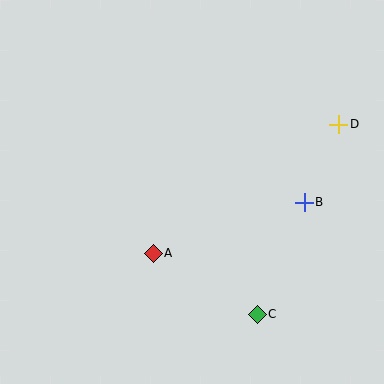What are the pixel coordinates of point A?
Point A is at (153, 253).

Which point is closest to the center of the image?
Point A at (153, 253) is closest to the center.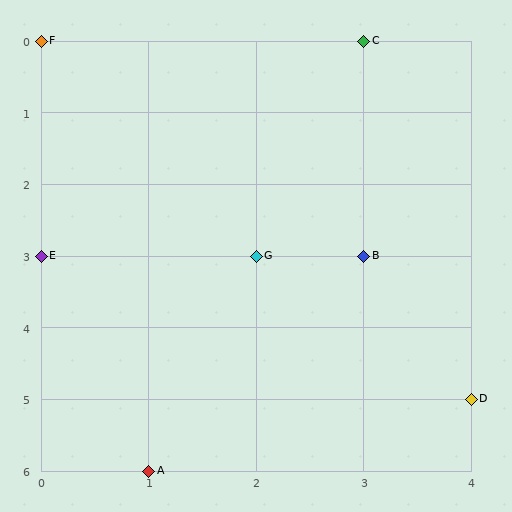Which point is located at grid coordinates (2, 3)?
Point G is at (2, 3).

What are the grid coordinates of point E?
Point E is at grid coordinates (0, 3).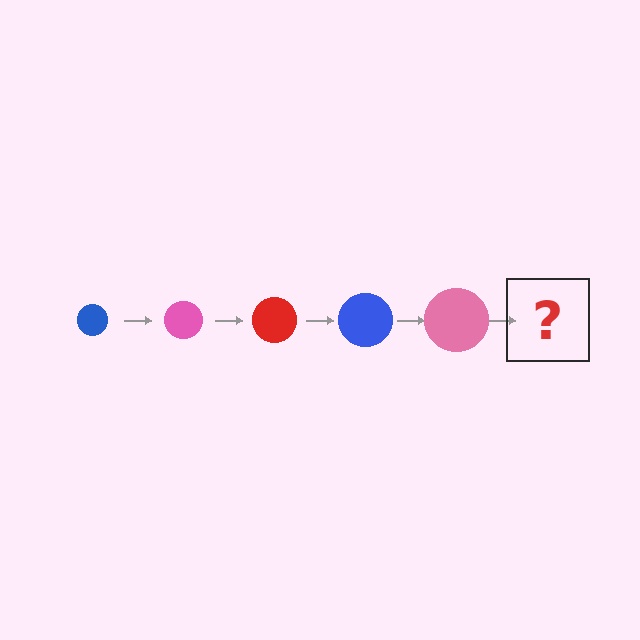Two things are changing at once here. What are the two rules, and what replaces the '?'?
The two rules are that the circle grows larger each step and the color cycles through blue, pink, and red. The '?' should be a red circle, larger than the previous one.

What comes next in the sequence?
The next element should be a red circle, larger than the previous one.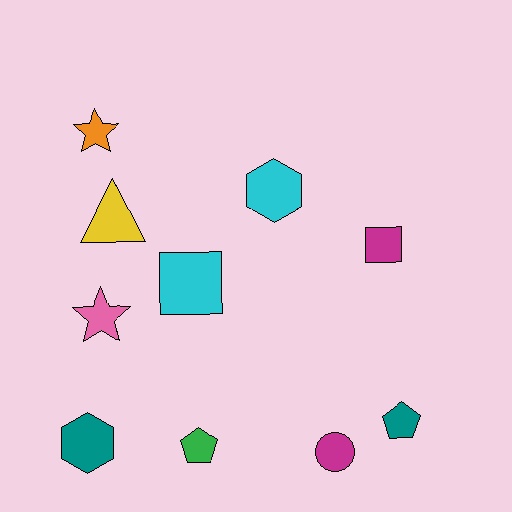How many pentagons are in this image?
There are 2 pentagons.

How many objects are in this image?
There are 10 objects.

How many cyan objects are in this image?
There are 2 cyan objects.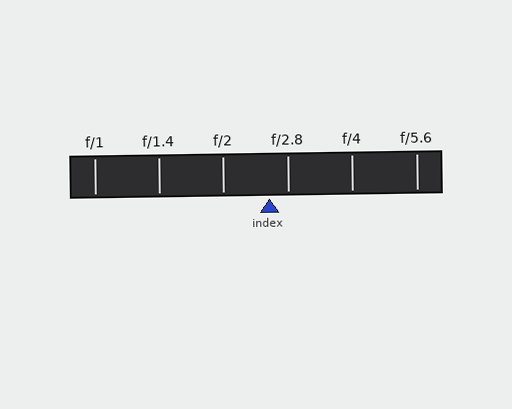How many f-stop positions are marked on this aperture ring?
There are 6 f-stop positions marked.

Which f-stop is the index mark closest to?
The index mark is closest to f/2.8.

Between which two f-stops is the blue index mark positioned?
The index mark is between f/2 and f/2.8.